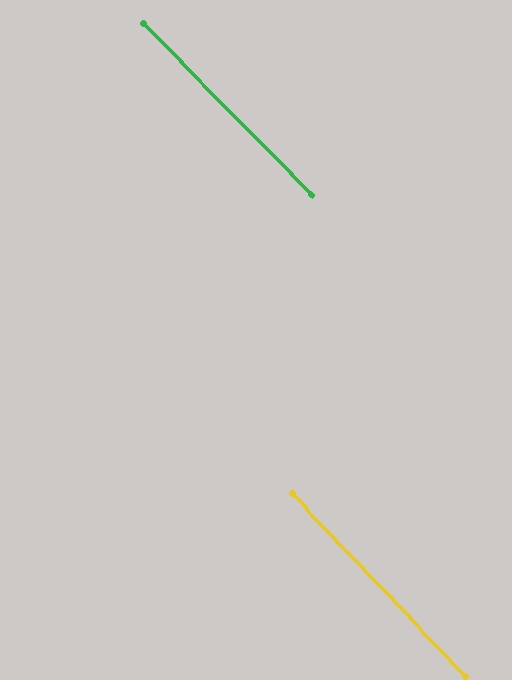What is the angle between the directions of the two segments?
Approximately 1 degree.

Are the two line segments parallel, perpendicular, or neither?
Parallel — their directions differ by only 1.1°.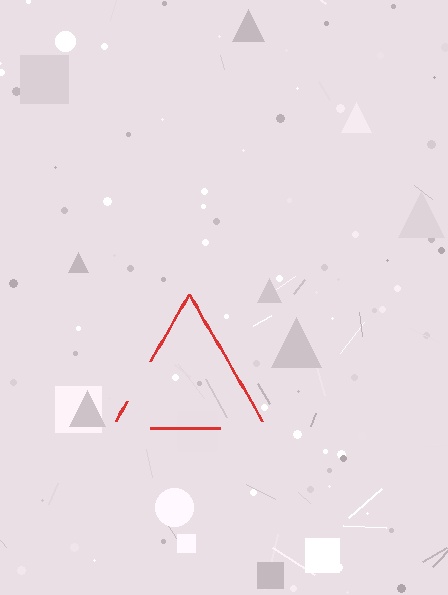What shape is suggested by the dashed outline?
The dashed outline suggests a triangle.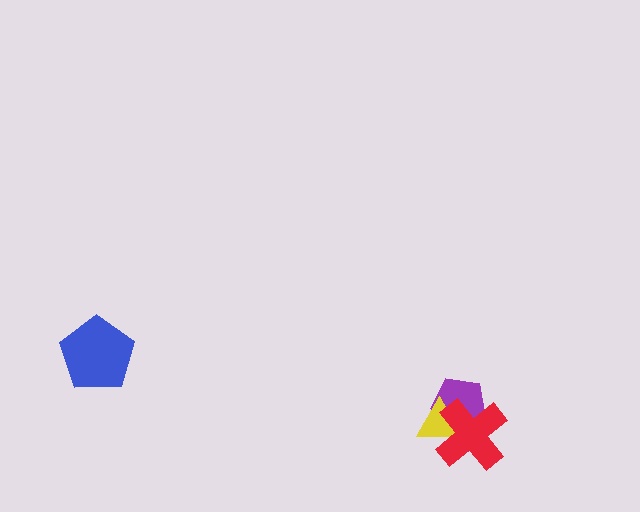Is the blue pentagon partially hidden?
No, no other shape covers it.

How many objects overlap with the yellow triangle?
2 objects overlap with the yellow triangle.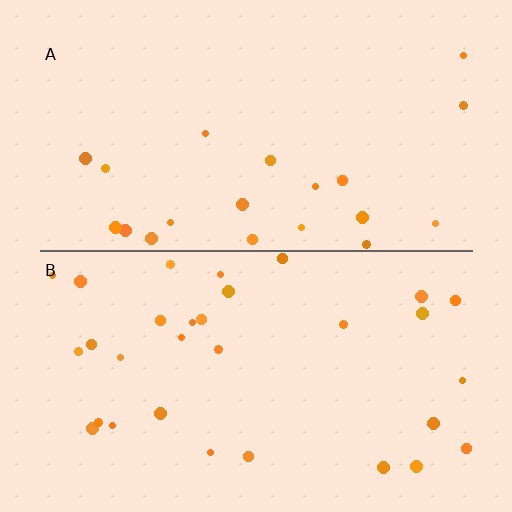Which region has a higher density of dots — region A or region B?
B (the bottom).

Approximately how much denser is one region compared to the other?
Approximately 1.5× — region B over region A.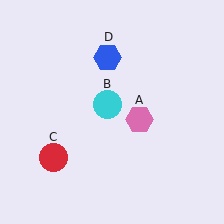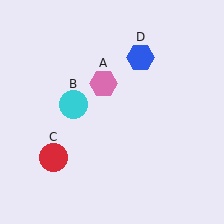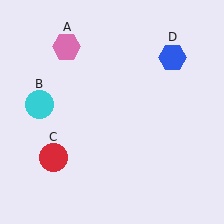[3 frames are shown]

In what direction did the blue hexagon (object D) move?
The blue hexagon (object D) moved right.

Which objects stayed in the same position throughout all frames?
Red circle (object C) remained stationary.